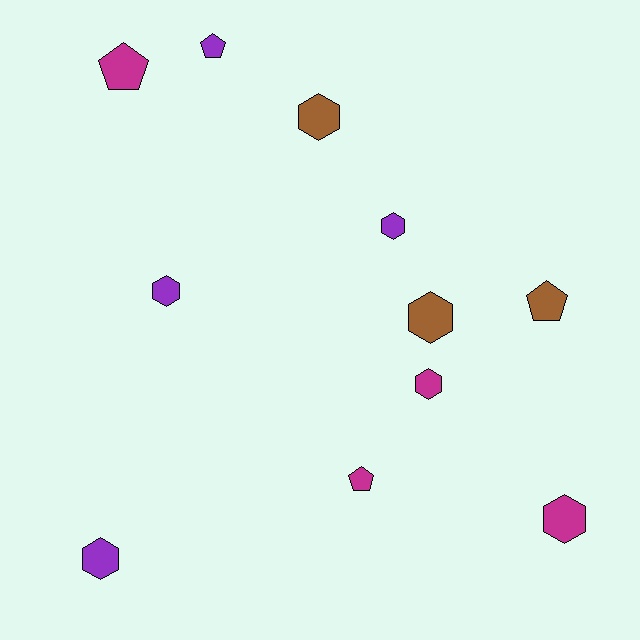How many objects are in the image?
There are 11 objects.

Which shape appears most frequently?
Hexagon, with 7 objects.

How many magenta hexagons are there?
There are 2 magenta hexagons.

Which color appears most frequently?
Magenta, with 4 objects.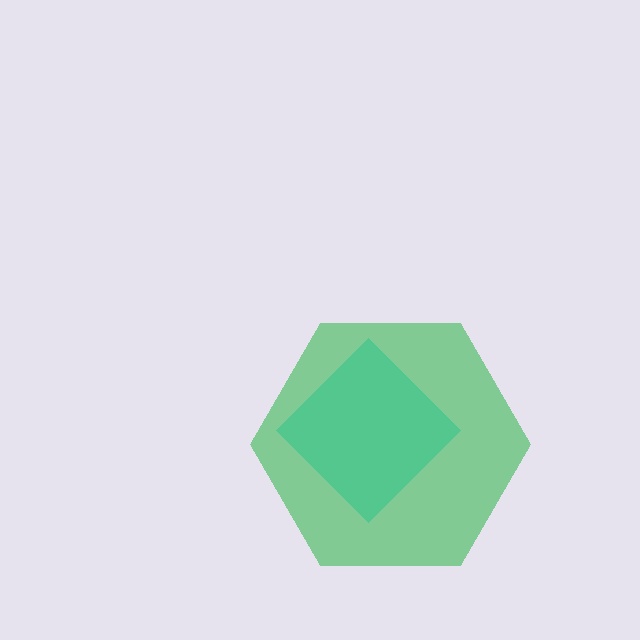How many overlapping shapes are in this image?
There are 2 overlapping shapes in the image.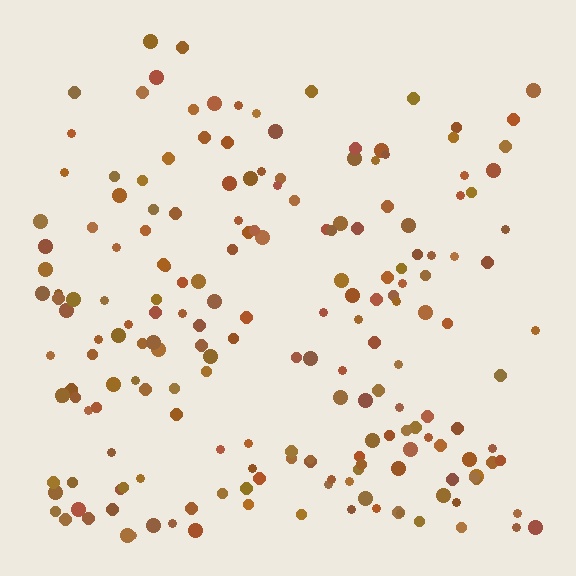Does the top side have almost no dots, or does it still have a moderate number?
Still a moderate number, just noticeably fewer than the bottom.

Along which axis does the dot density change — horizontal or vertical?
Vertical.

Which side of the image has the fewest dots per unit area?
The top.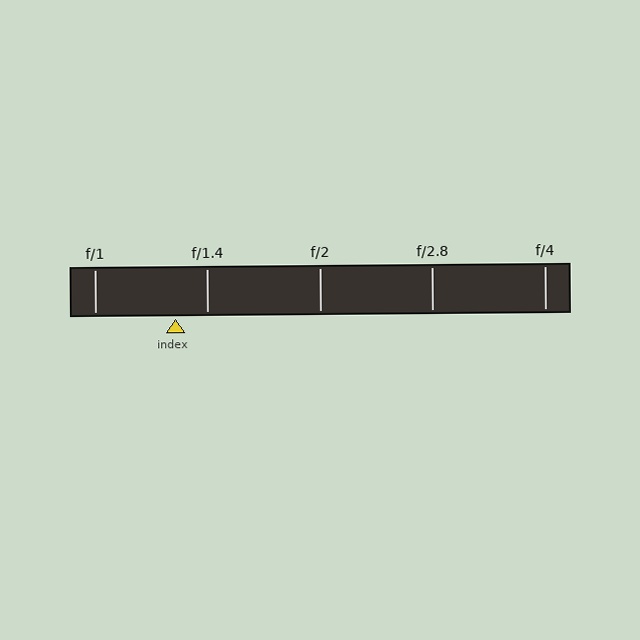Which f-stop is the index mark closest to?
The index mark is closest to f/1.4.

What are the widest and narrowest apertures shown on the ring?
The widest aperture shown is f/1 and the narrowest is f/4.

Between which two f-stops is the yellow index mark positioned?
The index mark is between f/1 and f/1.4.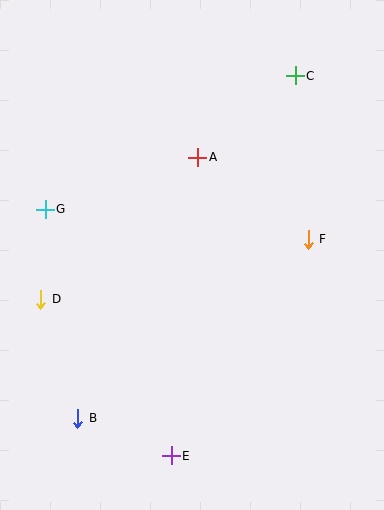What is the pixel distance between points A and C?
The distance between A and C is 127 pixels.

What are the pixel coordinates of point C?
Point C is at (295, 76).